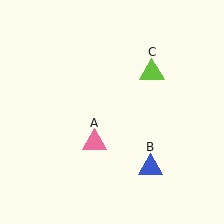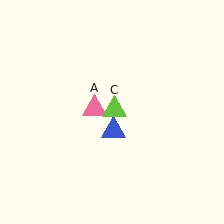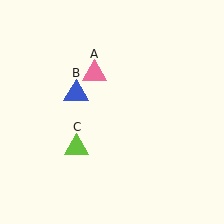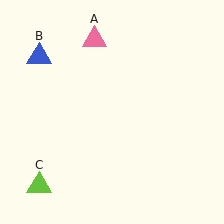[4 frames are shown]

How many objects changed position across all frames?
3 objects changed position: pink triangle (object A), blue triangle (object B), lime triangle (object C).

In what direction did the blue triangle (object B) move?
The blue triangle (object B) moved up and to the left.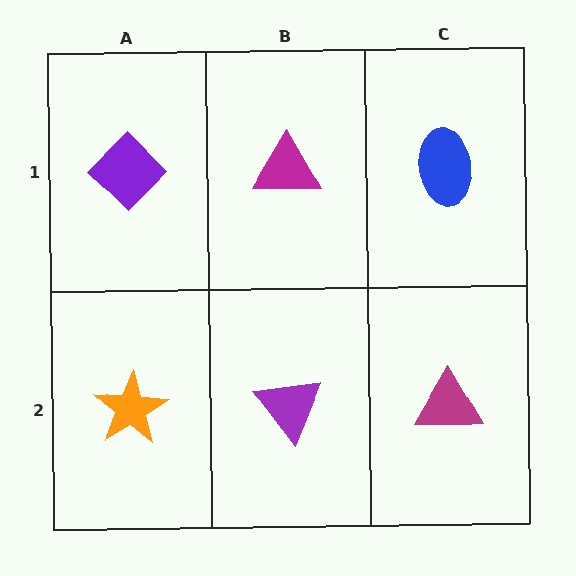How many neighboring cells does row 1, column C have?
2.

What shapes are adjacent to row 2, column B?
A magenta triangle (row 1, column B), an orange star (row 2, column A), a magenta triangle (row 2, column C).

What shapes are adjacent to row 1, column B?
A purple triangle (row 2, column B), a purple diamond (row 1, column A), a blue ellipse (row 1, column C).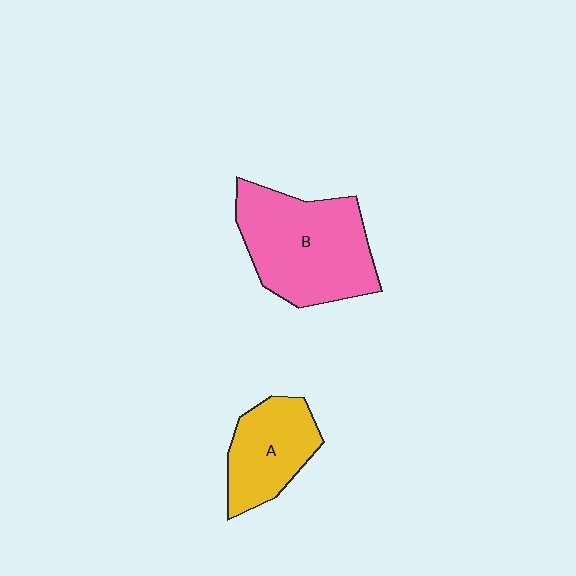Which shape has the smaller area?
Shape A (yellow).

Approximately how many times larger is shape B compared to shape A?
Approximately 1.7 times.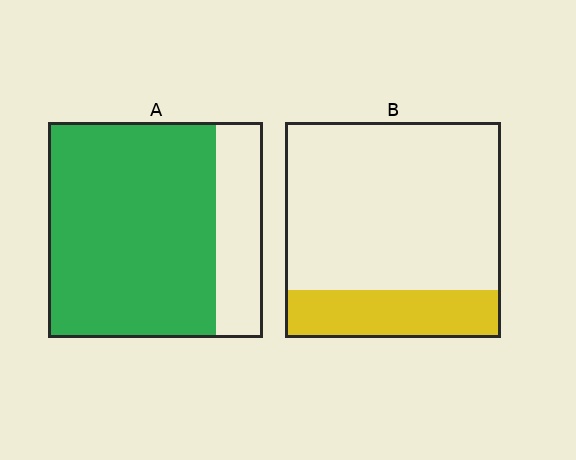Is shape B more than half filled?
No.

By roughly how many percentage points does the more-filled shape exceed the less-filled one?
By roughly 55 percentage points (A over B).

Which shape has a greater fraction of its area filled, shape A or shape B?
Shape A.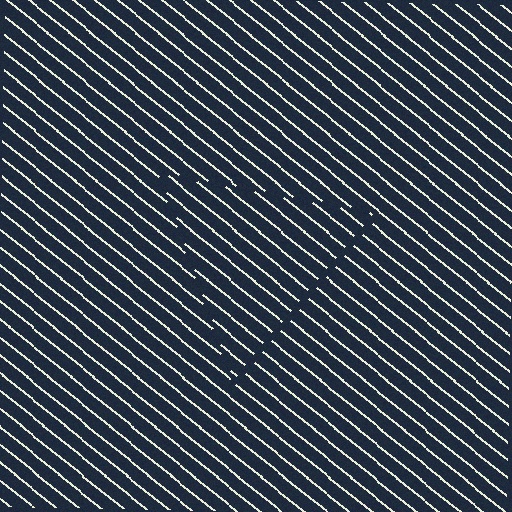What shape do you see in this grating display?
An illusory triangle. The interior of the shape contains the same grating, shifted by half a period — the contour is defined by the phase discontinuity where line-ends from the inner and outer gratings abut.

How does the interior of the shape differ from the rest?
The interior of the shape contains the same grating, shifted by half a period — the contour is defined by the phase discontinuity where line-ends from the inner and outer gratings abut.